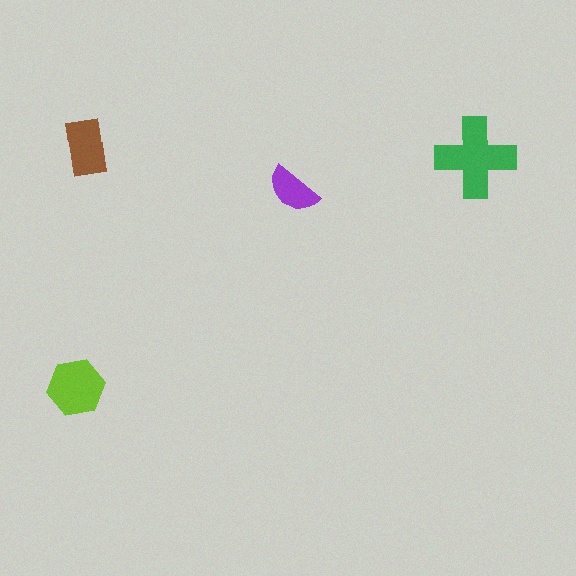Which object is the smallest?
The purple semicircle.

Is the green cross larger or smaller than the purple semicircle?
Larger.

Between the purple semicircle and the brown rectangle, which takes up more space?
The brown rectangle.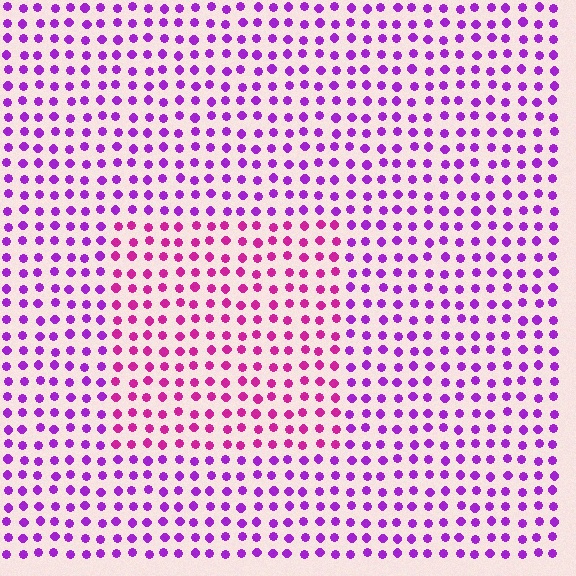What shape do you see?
I see a rectangle.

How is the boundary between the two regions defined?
The boundary is defined purely by a slight shift in hue (about 33 degrees). Spacing, size, and orientation are identical on both sides.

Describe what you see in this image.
The image is filled with small purple elements in a uniform arrangement. A rectangle-shaped region is visible where the elements are tinted to a slightly different hue, forming a subtle color boundary.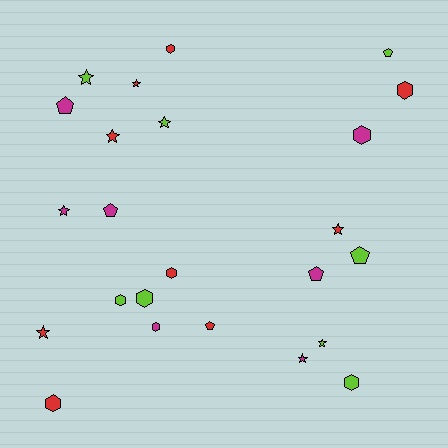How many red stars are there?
There are 4 red stars.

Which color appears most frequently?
Red, with 9 objects.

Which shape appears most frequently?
Star, with 9 objects.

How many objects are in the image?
There are 24 objects.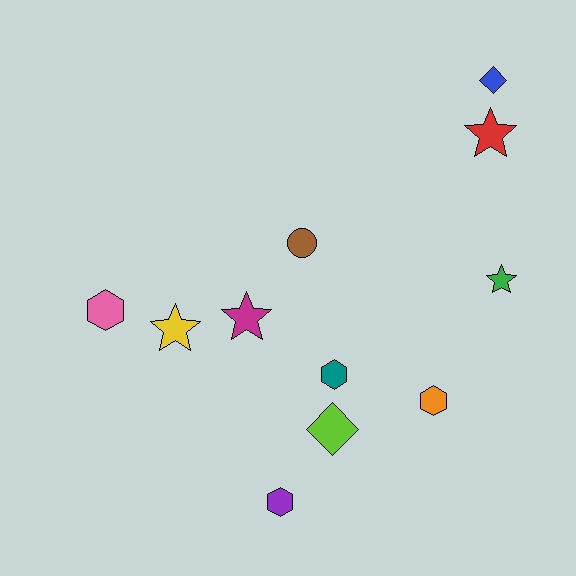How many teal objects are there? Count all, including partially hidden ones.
There is 1 teal object.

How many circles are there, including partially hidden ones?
There is 1 circle.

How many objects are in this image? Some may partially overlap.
There are 11 objects.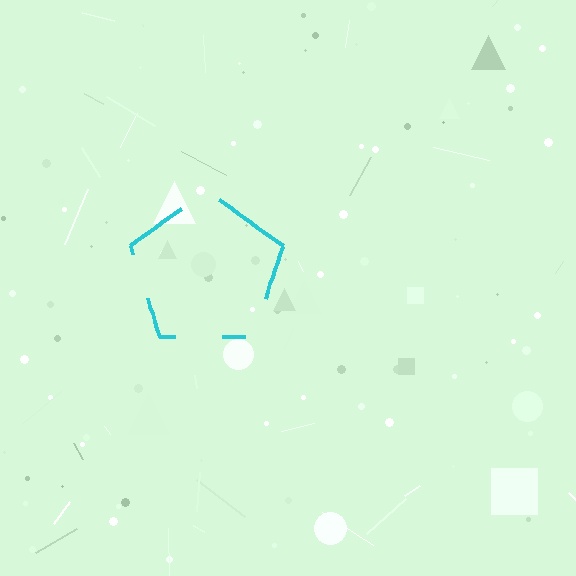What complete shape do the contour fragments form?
The contour fragments form a pentagon.